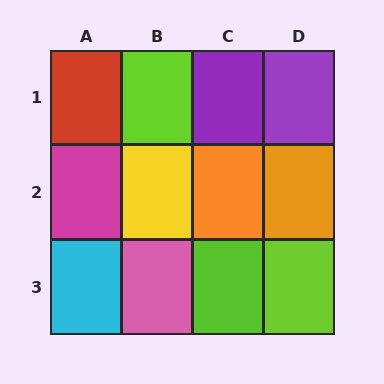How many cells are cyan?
1 cell is cyan.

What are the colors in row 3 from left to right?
Cyan, pink, lime, lime.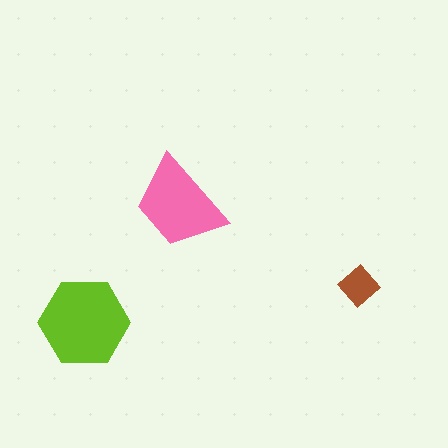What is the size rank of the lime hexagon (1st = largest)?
1st.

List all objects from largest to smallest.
The lime hexagon, the pink trapezoid, the brown diamond.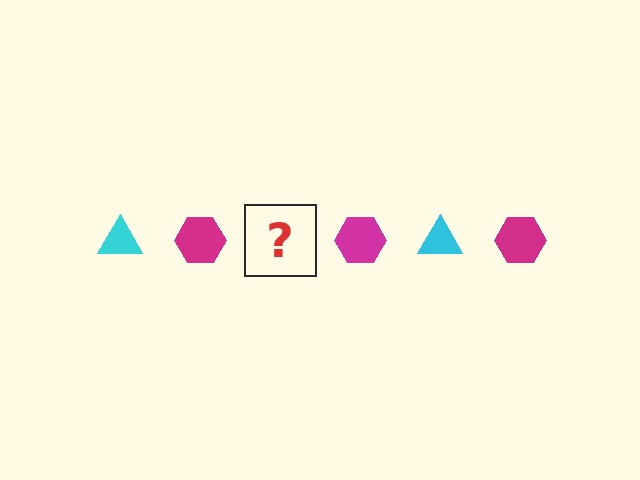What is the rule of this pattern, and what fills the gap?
The rule is that the pattern alternates between cyan triangle and magenta hexagon. The gap should be filled with a cyan triangle.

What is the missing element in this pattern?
The missing element is a cyan triangle.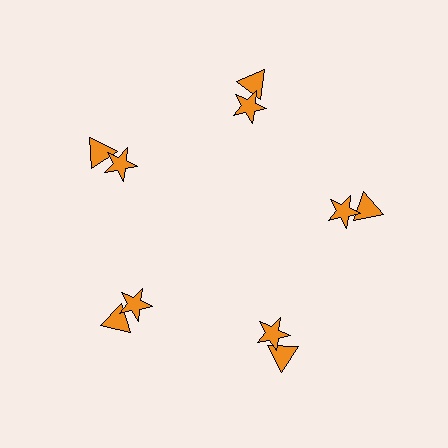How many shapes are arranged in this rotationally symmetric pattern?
There are 10 shapes, arranged in 5 groups of 2.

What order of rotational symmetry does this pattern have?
This pattern has 5-fold rotational symmetry.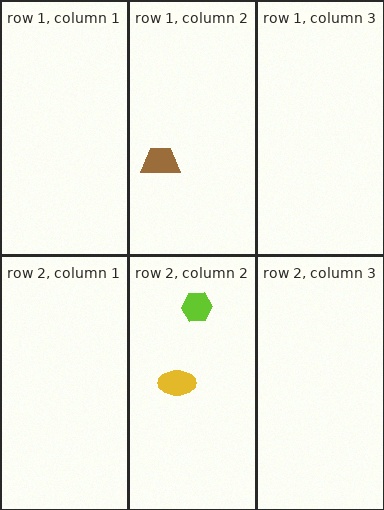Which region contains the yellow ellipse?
The row 2, column 2 region.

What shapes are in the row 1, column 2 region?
The brown trapezoid.